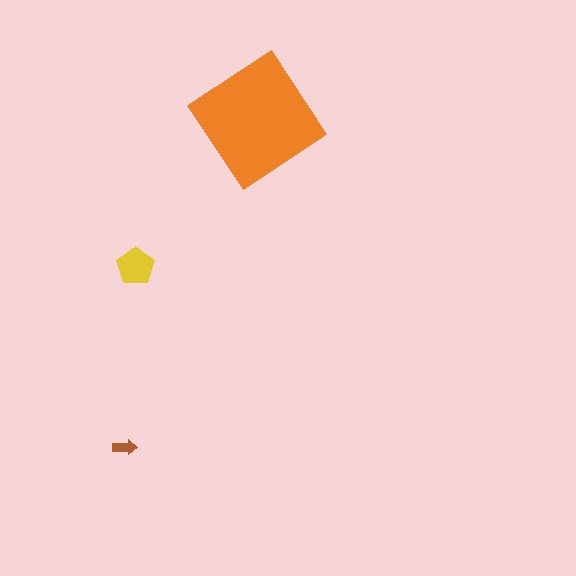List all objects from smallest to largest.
The brown arrow, the yellow pentagon, the orange diamond.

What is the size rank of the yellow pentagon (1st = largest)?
2nd.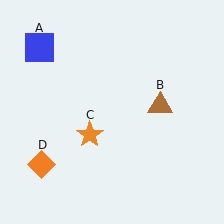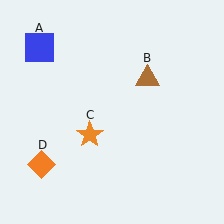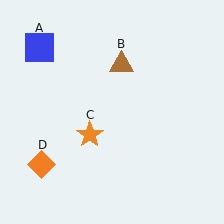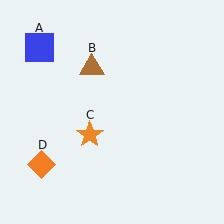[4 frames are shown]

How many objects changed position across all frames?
1 object changed position: brown triangle (object B).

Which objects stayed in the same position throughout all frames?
Blue square (object A) and orange star (object C) and orange diamond (object D) remained stationary.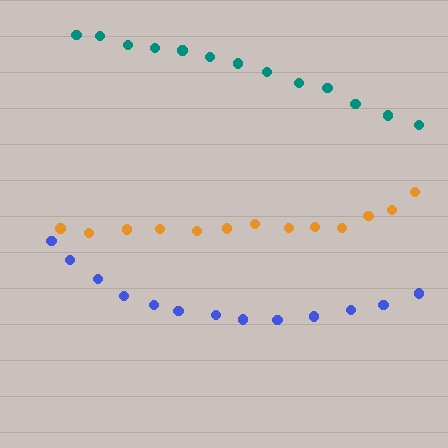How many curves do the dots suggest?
There are 3 distinct paths.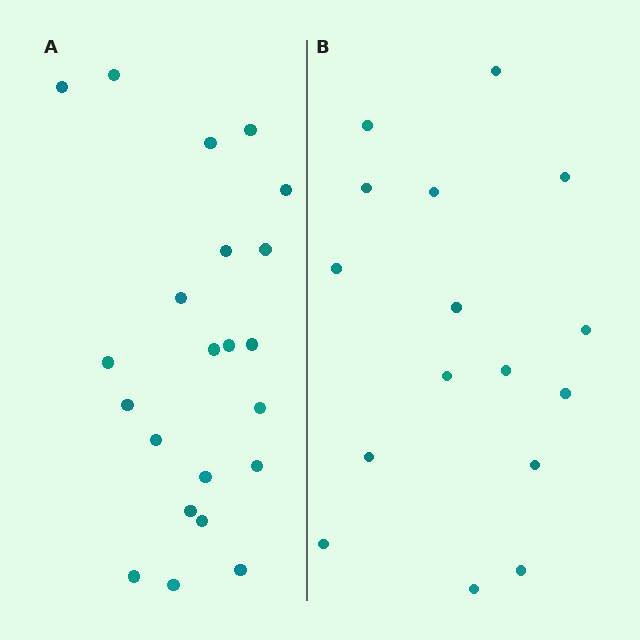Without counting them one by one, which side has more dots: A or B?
Region A (the left region) has more dots.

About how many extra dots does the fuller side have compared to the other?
Region A has about 6 more dots than region B.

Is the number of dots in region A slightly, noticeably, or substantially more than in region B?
Region A has noticeably more, but not dramatically so. The ratio is roughly 1.4 to 1.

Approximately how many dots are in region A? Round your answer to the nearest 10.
About 20 dots. (The exact count is 22, which rounds to 20.)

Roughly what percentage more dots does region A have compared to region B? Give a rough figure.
About 40% more.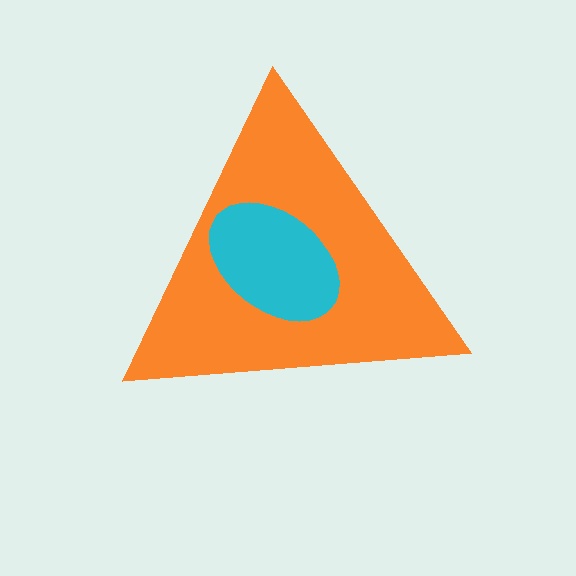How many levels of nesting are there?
2.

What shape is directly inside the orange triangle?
The cyan ellipse.